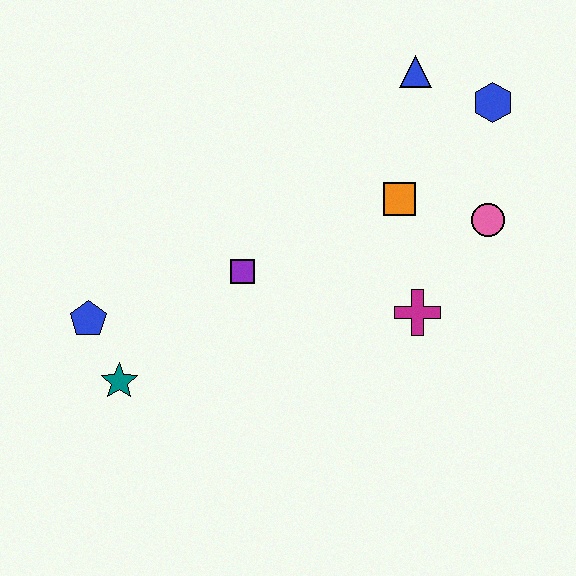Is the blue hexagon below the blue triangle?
Yes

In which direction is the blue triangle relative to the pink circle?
The blue triangle is above the pink circle.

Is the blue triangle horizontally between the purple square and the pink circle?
Yes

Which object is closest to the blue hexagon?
The blue triangle is closest to the blue hexagon.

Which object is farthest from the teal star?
The blue hexagon is farthest from the teal star.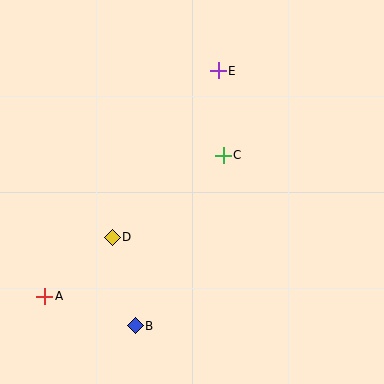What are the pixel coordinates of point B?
Point B is at (135, 326).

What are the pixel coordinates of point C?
Point C is at (223, 155).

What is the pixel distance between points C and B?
The distance between C and B is 192 pixels.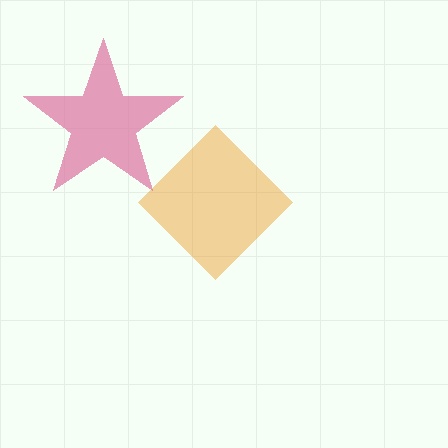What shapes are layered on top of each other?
The layered shapes are: an orange diamond, a pink star.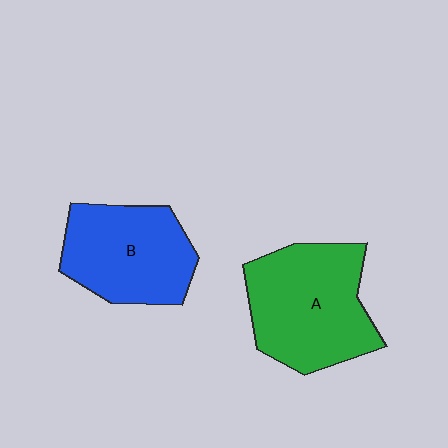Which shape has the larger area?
Shape A (green).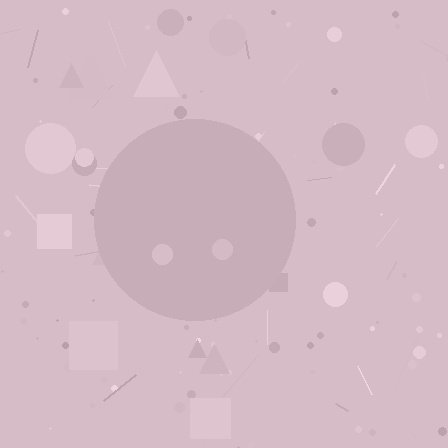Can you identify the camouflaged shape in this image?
The camouflaged shape is a circle.